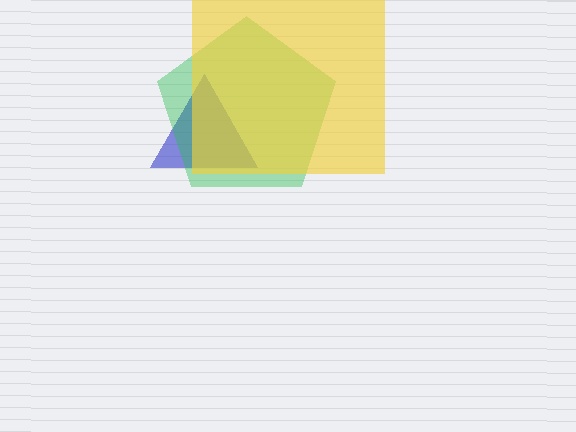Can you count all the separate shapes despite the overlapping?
Yes, there are 3 separate shapes.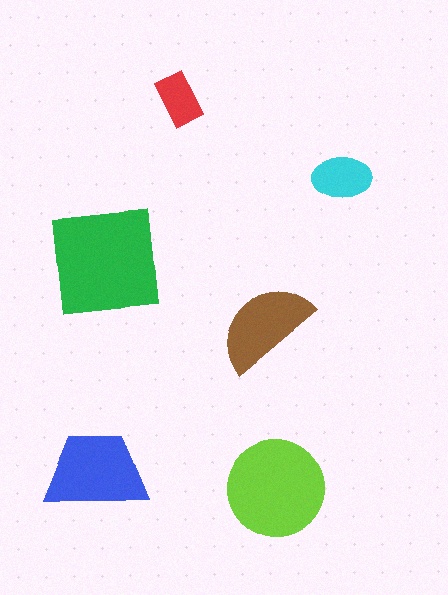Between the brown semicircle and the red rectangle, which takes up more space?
The brown semicircle.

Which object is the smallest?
The red rectangle.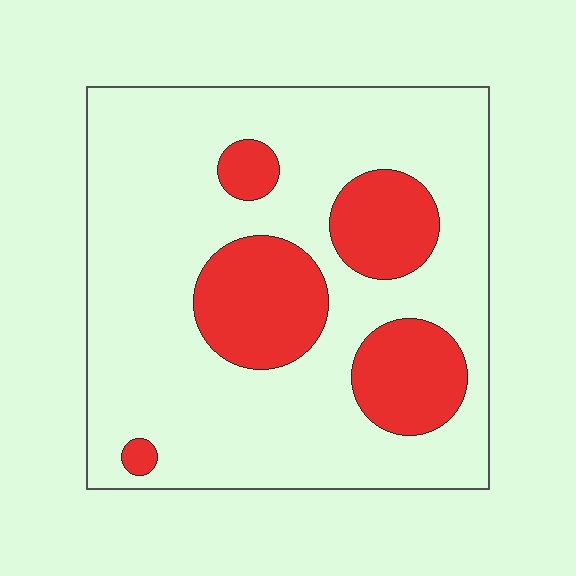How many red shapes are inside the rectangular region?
5.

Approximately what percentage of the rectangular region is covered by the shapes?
Approximately 25%.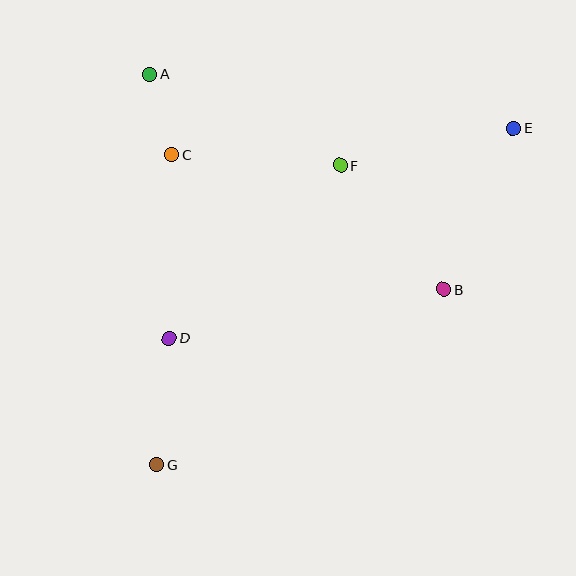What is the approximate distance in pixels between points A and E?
The distance between A and E is approximately 367 pixels.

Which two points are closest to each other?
Points A and C are closest to each other.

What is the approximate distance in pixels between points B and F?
The distance between B and F is approximately 161 pixels.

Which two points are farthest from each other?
Points E and G are farthest from each other.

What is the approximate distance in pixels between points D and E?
The distance between D and E is approximately 403 pixels.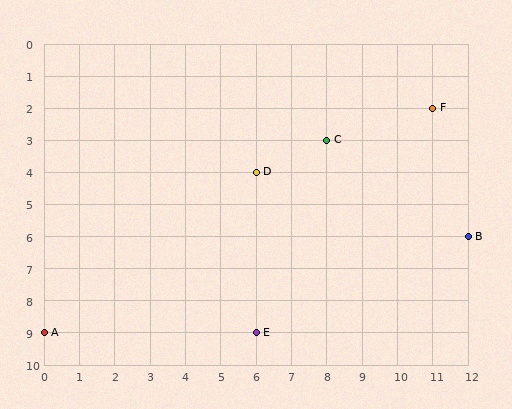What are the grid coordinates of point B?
Point B is at grid coordinates (12, 6).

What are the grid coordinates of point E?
Point E is at grid coordinates (6, 9).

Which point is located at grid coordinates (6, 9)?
Point E is at (6, 9).